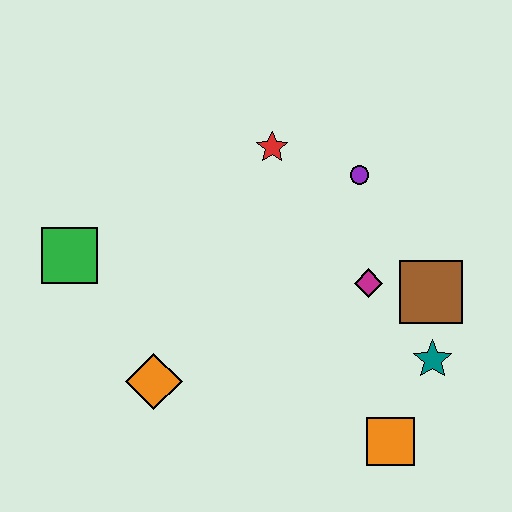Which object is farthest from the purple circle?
The green square is farthest from the purple circle.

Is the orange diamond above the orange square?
Yes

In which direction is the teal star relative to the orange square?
The teal star is above the orange square.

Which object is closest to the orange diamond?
The green square is closest to the orange diamond.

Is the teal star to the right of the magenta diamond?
Yes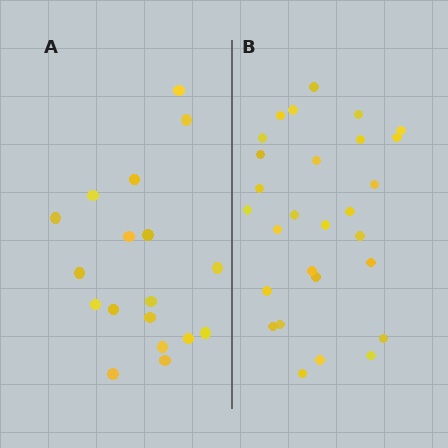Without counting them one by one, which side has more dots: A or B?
Region B (the right region) has more dots.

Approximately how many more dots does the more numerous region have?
Region B has roughly 10 or so more dots than region A.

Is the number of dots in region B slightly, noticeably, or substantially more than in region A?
Region B has substantially more. The ratio is roughly 1.6 to 1.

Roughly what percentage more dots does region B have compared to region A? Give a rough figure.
About 55% more.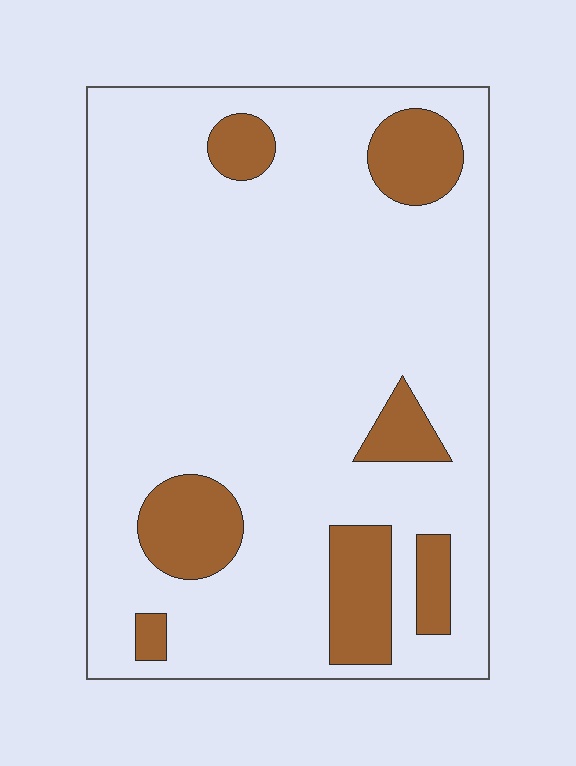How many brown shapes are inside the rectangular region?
7.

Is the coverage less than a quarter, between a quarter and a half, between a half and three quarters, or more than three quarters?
Less than a quarter.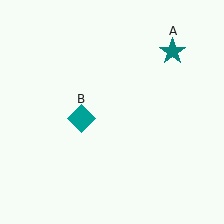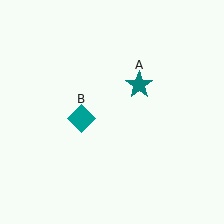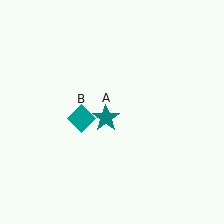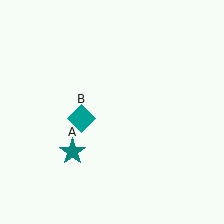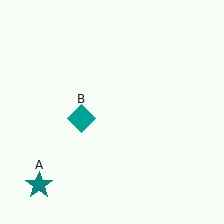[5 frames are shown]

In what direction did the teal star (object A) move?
The teal star (object A) moved down and to the left.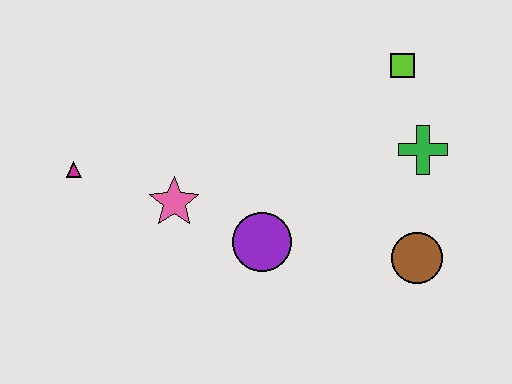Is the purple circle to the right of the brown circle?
No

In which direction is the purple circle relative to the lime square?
The purple circle is below the lime square.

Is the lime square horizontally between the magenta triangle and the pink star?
No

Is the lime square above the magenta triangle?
Yes